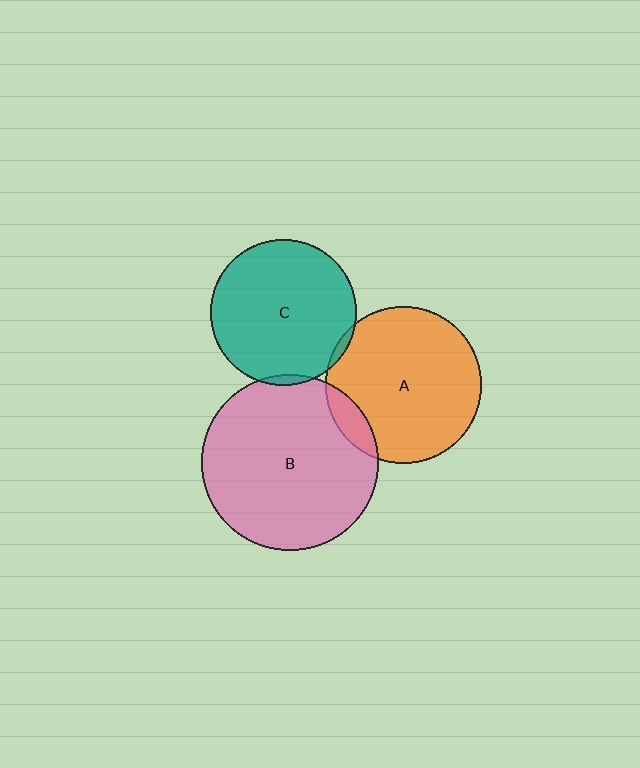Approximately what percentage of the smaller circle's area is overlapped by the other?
Approximately 10%.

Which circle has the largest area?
Circle B (pink).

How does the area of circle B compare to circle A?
Approximately 1.3 times.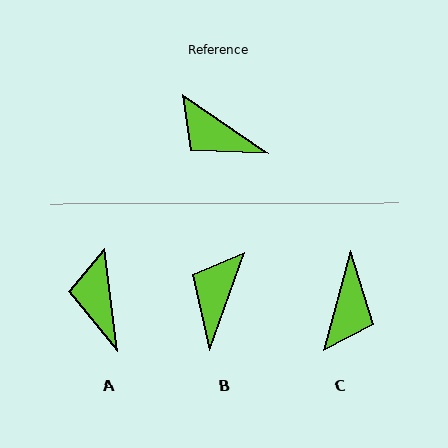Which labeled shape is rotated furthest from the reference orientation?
C, about 109 degrees away.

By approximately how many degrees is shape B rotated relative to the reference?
Approximately 75 degrees clockwise.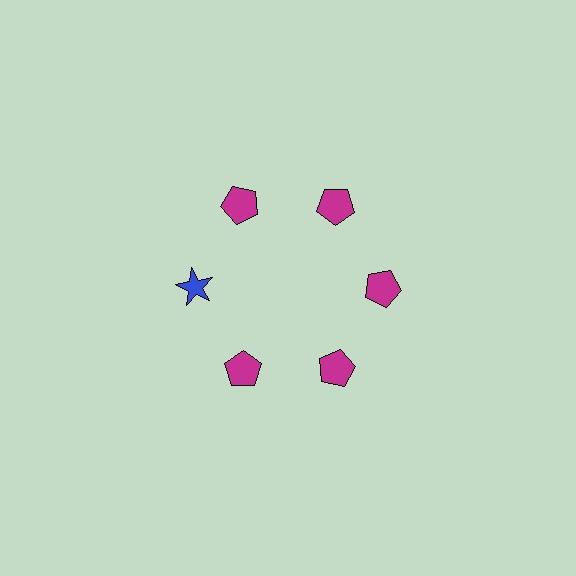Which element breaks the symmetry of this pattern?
The blue star at roughly the 9 o'clock position breaks the symmetry. All other shapes are magenta pentagons.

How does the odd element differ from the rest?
It differs in both color (blue instead of magenta) and shape (star instead of pentagon).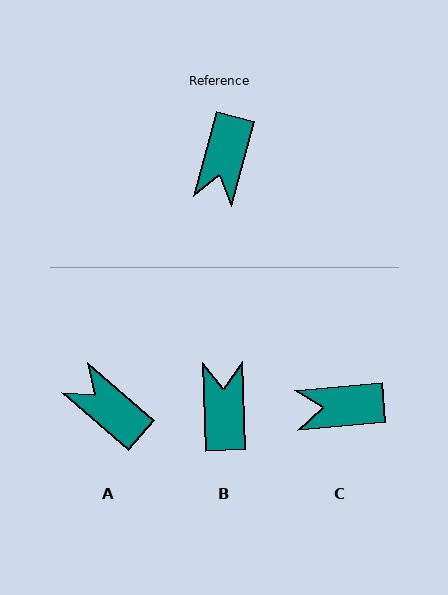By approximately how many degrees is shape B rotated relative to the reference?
Approximately 163 degrees clockwise.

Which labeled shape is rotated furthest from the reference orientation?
B, about 163 degrees away.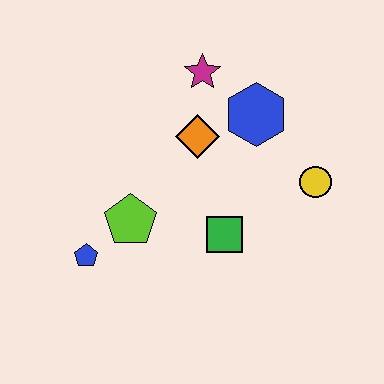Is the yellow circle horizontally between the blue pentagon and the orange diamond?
No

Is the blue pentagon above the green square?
No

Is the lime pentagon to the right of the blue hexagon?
No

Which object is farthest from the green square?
The magenta star is farthest from the green square.